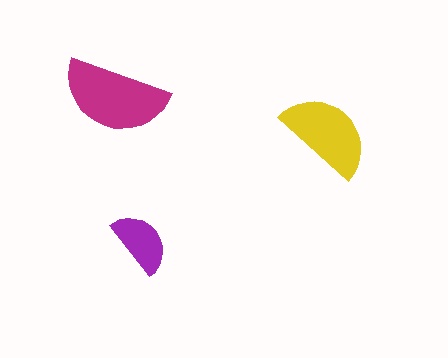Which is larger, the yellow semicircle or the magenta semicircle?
The magenta one.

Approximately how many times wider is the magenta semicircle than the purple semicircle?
About 1.5 times wider.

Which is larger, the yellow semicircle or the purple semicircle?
The yellow one.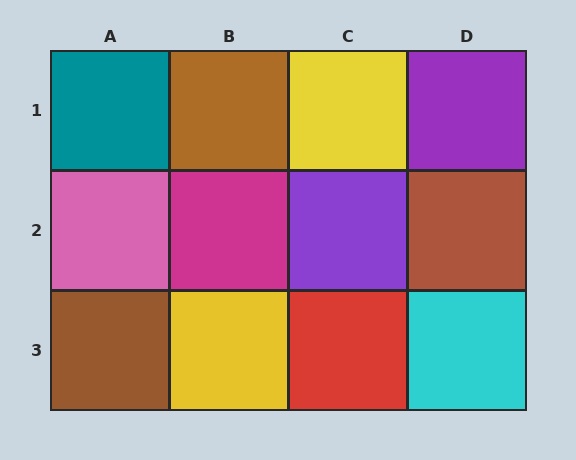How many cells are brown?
3 cells are brown.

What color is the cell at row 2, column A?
Pink.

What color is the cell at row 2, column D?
Brown.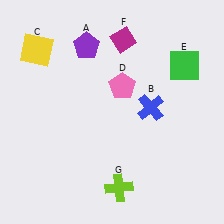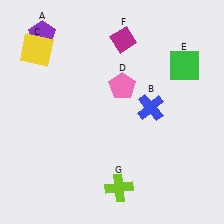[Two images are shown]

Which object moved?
The purple pentagon (A) moved left.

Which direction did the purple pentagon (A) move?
The purple pentagon (A) moved left.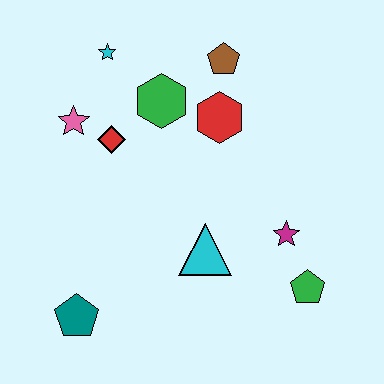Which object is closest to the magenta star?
The green pentagon is closest to the magenta star.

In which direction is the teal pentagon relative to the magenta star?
The teal pentagon is to the left of the magenta star.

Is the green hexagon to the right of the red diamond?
Yes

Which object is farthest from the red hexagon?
The teal pentagon is farthest from the red hexagon.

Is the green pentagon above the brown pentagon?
No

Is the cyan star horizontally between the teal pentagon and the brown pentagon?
Yes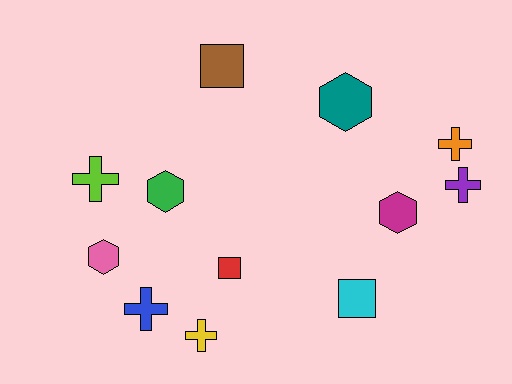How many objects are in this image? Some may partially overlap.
There are 12 objects.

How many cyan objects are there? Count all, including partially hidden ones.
There is 1 cyan object.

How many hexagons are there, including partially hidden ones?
There are 4 hexagons.